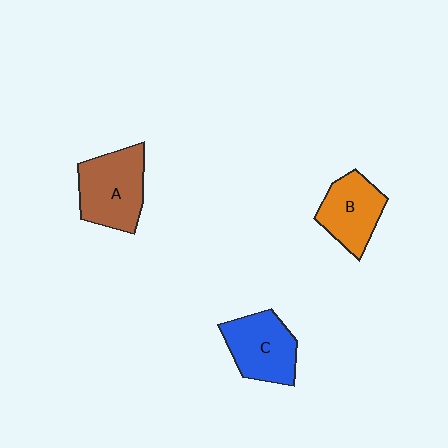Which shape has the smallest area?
Shape B (orange).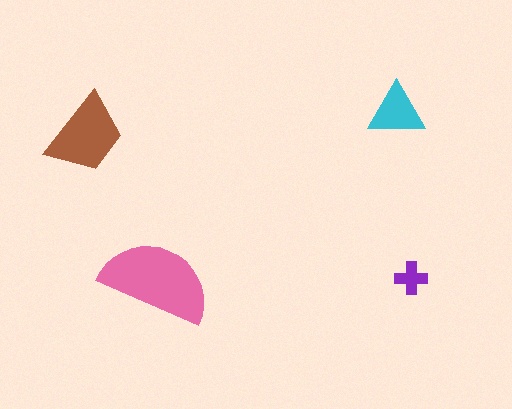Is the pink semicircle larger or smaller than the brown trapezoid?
Larger.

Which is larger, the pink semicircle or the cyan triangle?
The pink semicircle.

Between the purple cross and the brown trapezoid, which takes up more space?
The brown trapezoid.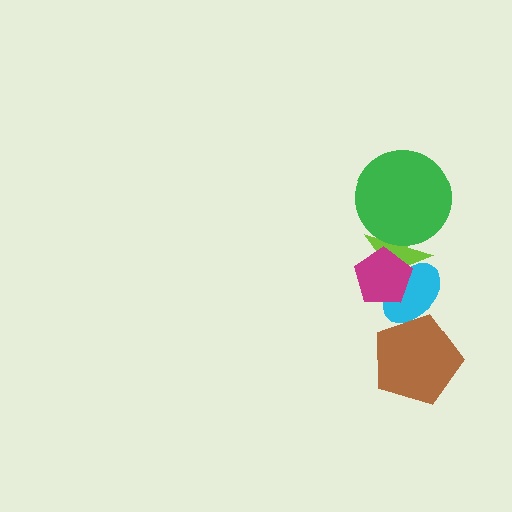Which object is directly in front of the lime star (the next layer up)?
The cyan ellipse is directly in front of the lime star.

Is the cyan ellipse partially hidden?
Yes, it is partially covered by another shape.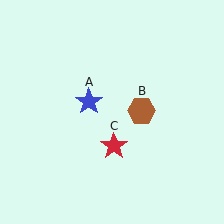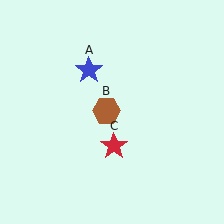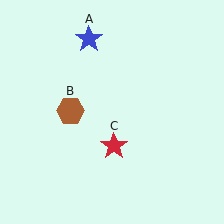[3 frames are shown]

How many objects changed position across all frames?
2 objects changed position: blue star (object A), brown hexagon (object B).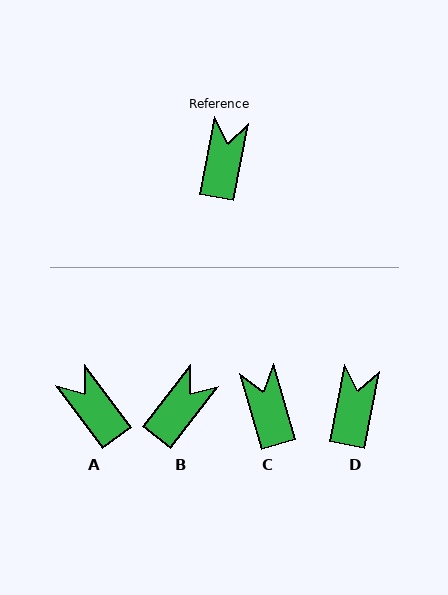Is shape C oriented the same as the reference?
No, it is off by about 27 degrees.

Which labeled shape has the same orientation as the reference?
D.